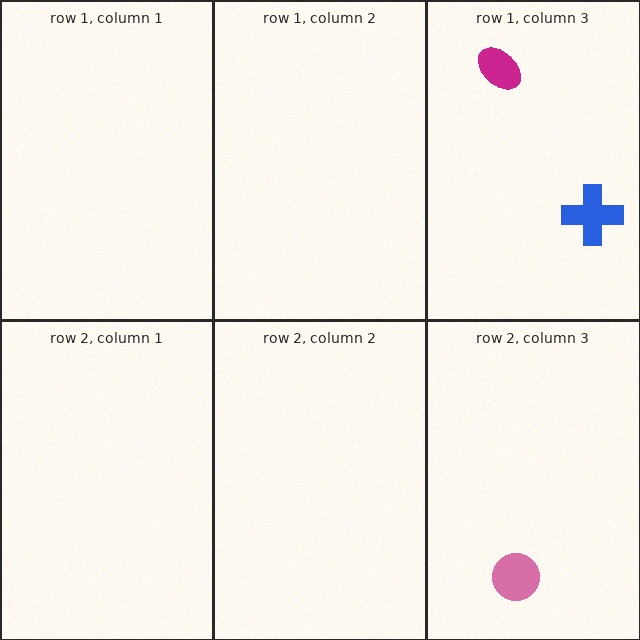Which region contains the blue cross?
The row 1, column 3 region.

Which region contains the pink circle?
The row 2, column 3 region.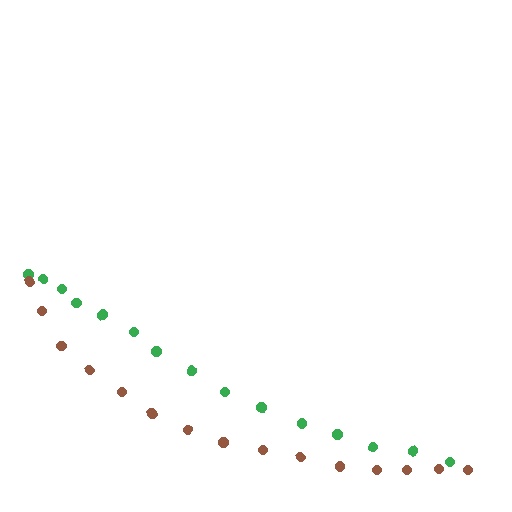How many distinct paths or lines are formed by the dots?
There are 2 distinct paths.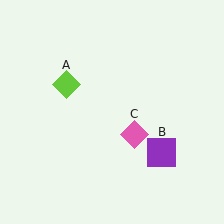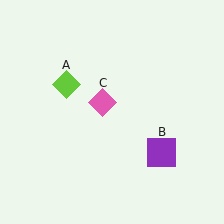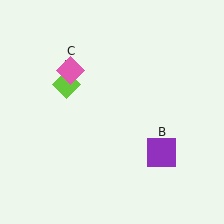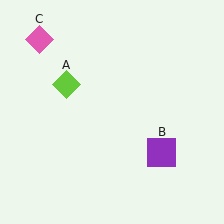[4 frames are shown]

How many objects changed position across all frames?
1 object changed position: pink diamond (object C).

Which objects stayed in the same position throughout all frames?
Lime diamond (object A) and purple square (object B) remained stationary.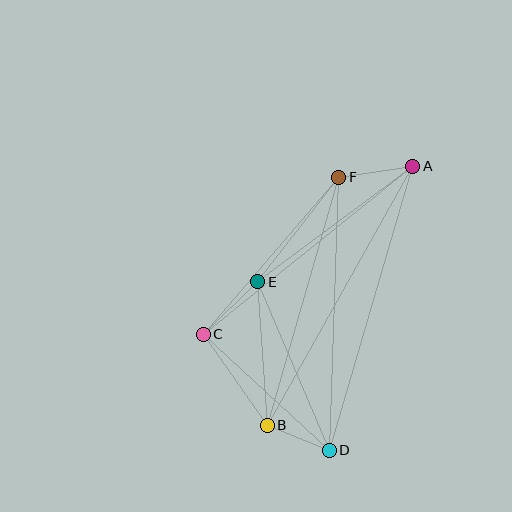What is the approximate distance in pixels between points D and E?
The distance between D and E is approximately 183 pixels.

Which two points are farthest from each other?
Points A and B are farthest from each other.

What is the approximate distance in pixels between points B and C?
The distance between B and C is approximately 111 pixels.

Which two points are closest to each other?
Points B and D are closest to each other.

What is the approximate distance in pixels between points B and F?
The distance between B and F is approximately 258 pixels.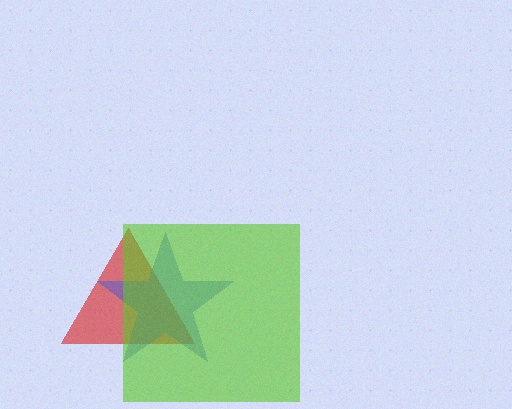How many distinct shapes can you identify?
There are 3 distinct shapes: a red triangle, a blue star, a lime square.